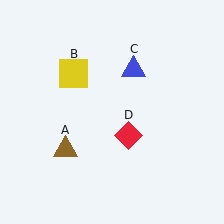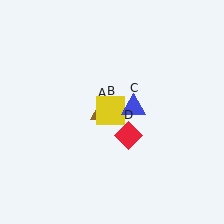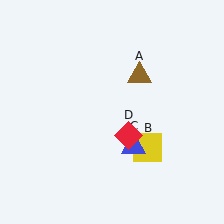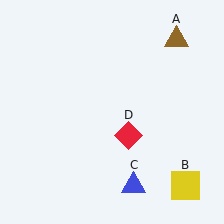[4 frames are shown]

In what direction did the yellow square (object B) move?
The yellow square (object B) moved down and to the right.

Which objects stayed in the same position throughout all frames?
Red diamond (object D) remained stationary.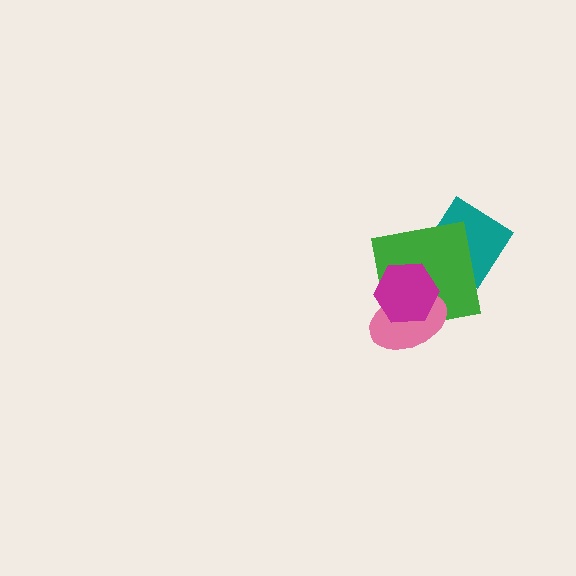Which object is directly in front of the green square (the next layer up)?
The pink ellipse is directly in front of the green square.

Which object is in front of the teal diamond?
The green square is in front of the teal diamond.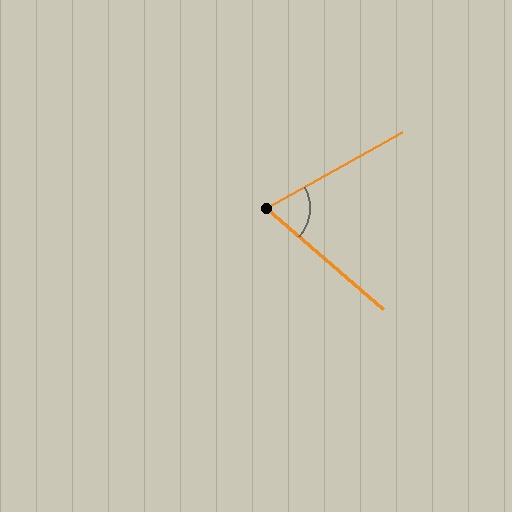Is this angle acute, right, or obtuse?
It is acute.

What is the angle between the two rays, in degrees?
Approximately 70 degrees.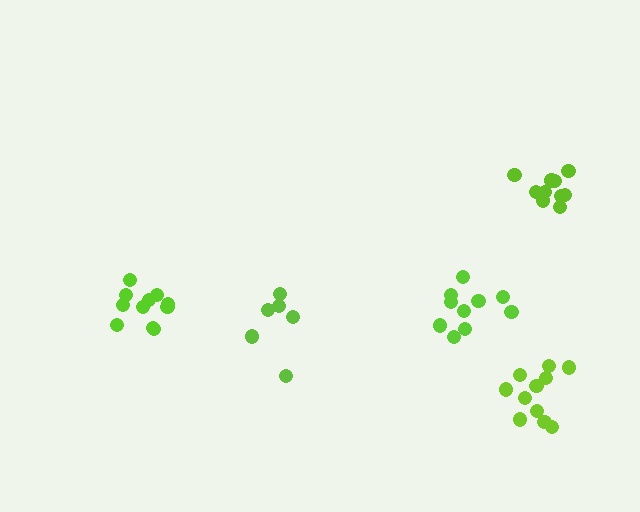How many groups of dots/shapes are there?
There are 5 groups.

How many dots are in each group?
Group 1: 6 dots, Group 2: 10 dots, Group 3: 10 dots, Group 4: 11 dots, Group 5: 11 dots (48 total).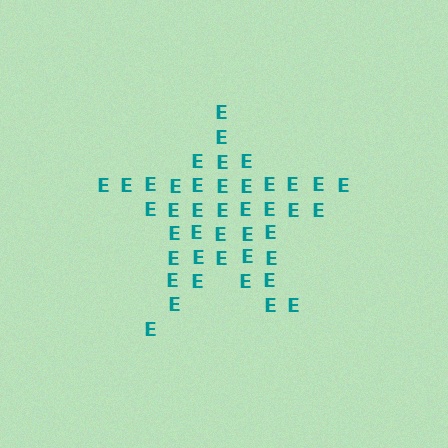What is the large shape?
The large shape is a star.